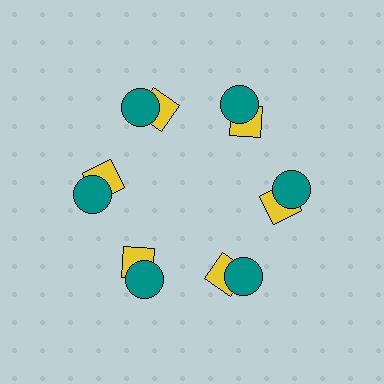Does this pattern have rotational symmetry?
Yes, this pattern has 6-fold rotational symmetry. It looks the same after rotating 60 degrees around the center.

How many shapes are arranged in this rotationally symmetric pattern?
There are 12 shapes, arranged in 6 groups of 2.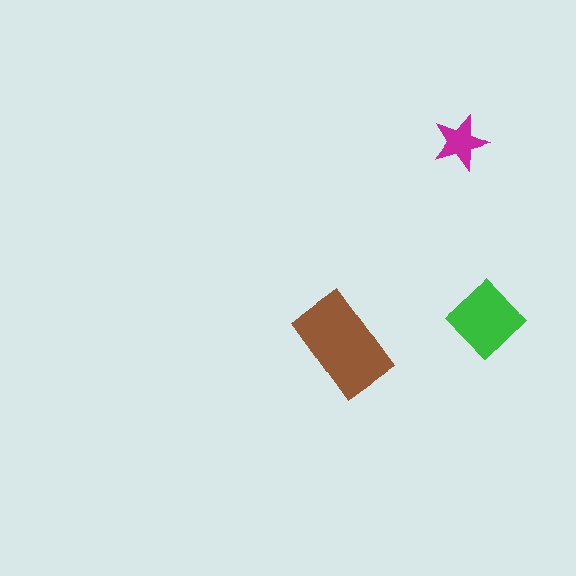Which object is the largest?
The brown rectangle.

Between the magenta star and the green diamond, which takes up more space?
The green diamond.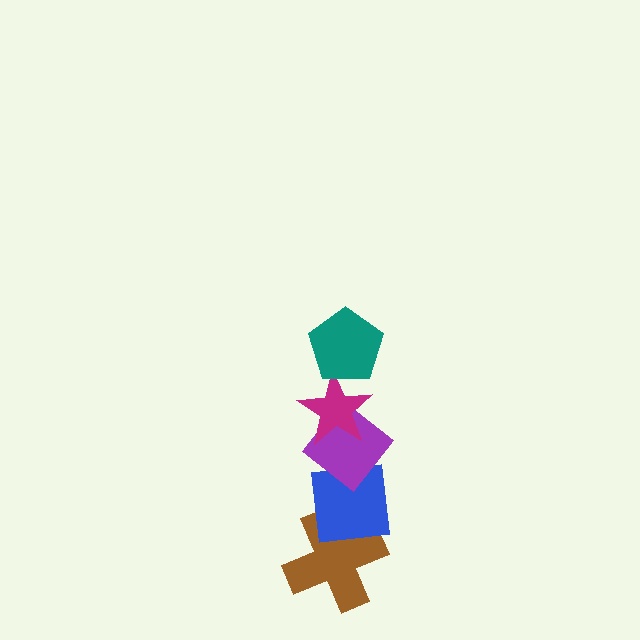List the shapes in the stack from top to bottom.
From top to bottom: the teal pentagon, the magenta star, the purple diamond, the blue square, the brown cross.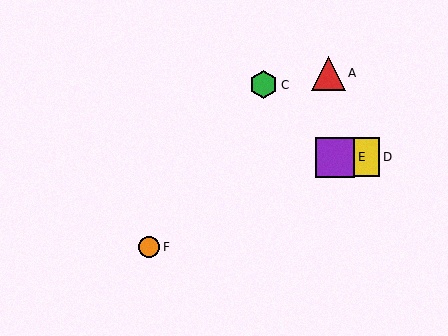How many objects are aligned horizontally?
3 objects (B, D, E) are aligned horizontally.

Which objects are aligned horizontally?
Objects B, D, E are aligned horizontally.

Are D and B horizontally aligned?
Yes, both are at y≈157.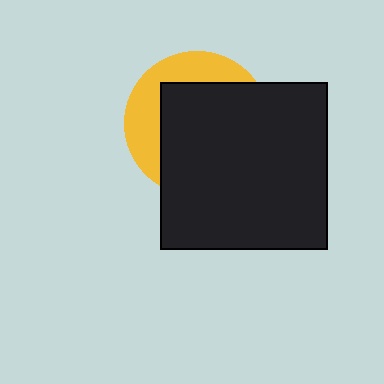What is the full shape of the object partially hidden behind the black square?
The partially hidden object is a yellow circle.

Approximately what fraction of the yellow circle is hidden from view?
Roughly 67% of the yellow circle is hidden behind the black square.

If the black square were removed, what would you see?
You would see the complete yellow circle.